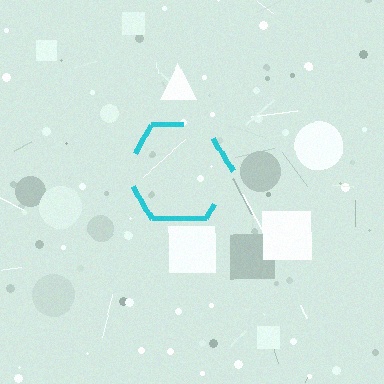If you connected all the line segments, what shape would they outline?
They would outline a hexagon.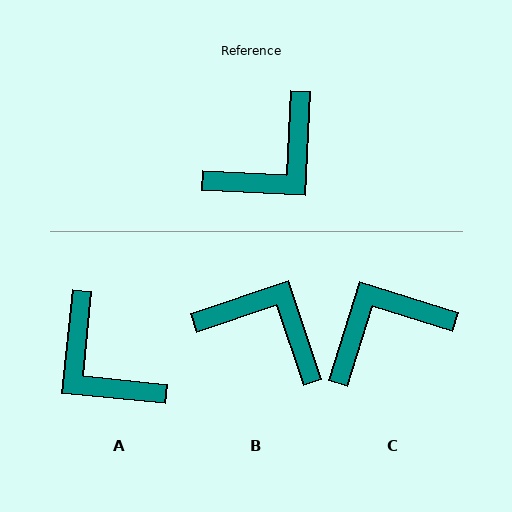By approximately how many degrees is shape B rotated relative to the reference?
Approximately 111 degrees counter-clockwise.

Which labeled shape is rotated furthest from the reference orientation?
C, about 165 degrees away.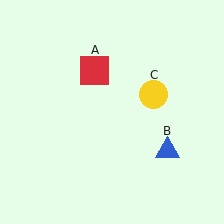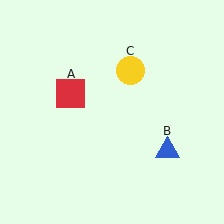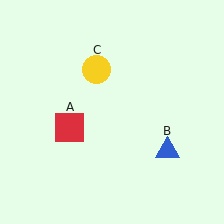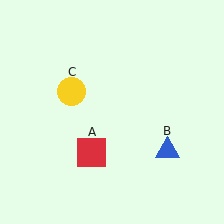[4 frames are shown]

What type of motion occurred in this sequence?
The red square (object A), yellow circle (object C) rotated counterclockwise around the center of the scene.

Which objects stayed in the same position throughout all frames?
Blue triangle (object B) remained stationary.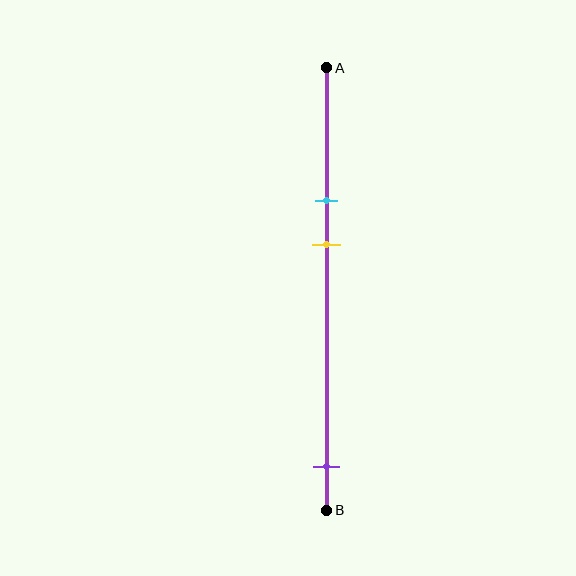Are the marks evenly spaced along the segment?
No, the marks are not evenly spaced.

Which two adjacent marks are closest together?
The cyan and yellow marks are the closest adjacent pair.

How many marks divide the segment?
There are 3 marks dividing the segment.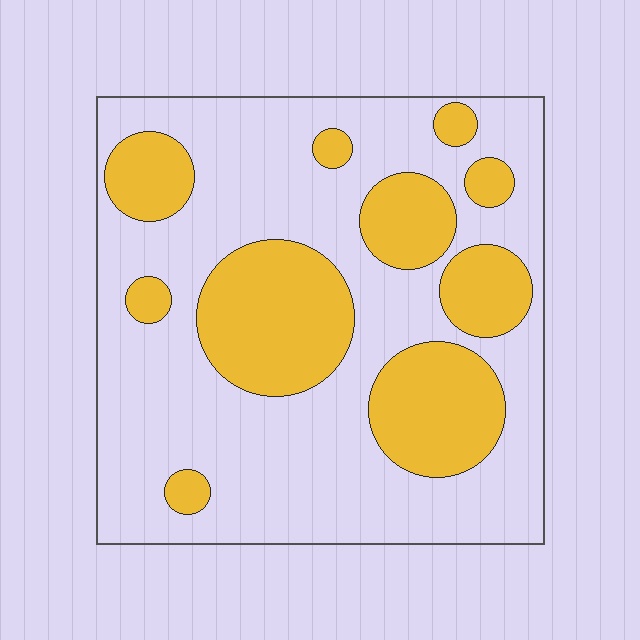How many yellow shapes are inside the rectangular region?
10.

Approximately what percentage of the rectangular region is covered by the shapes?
Approximately 30%.